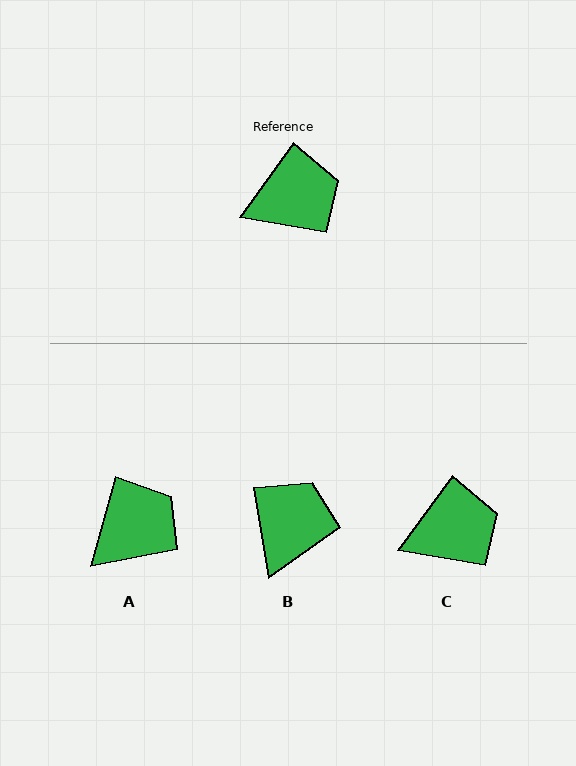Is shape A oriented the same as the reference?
No, it is off by about 20 degrees.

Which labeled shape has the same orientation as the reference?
C.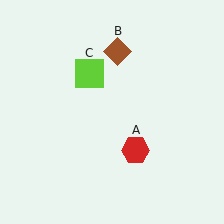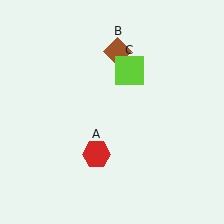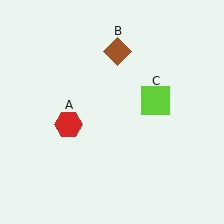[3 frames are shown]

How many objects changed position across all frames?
2 objects changed position: red hexagon (object A), lime square (object C).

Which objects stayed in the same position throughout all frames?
Brown diamond (object B) remained stationary.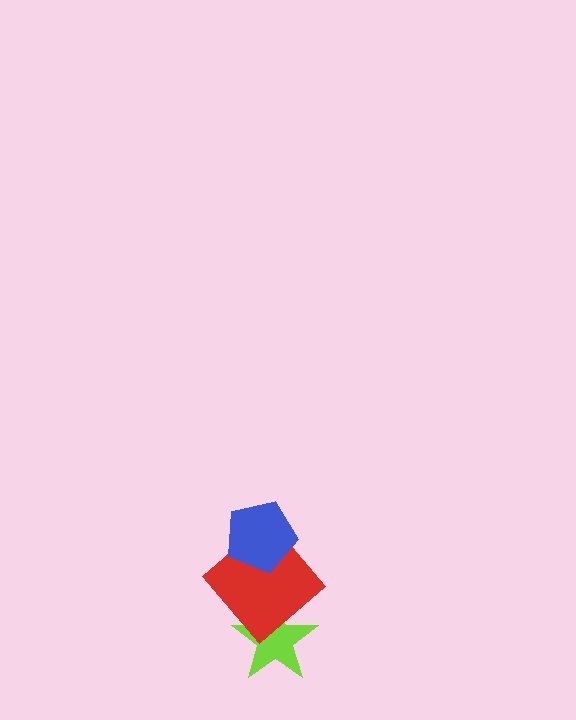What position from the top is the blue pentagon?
The blue pentagon is 1st from the top.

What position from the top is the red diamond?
The red diamond is 2nd from the top.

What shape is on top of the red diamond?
The blue pentagon is on top of the red diamond.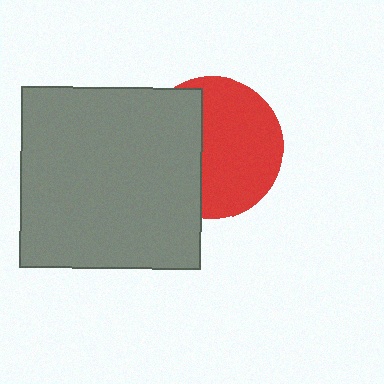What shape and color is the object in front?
The object in front is a gray square.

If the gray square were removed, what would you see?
You would see the complete red circle.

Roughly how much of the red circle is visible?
About half of it is visible (roughly 60%).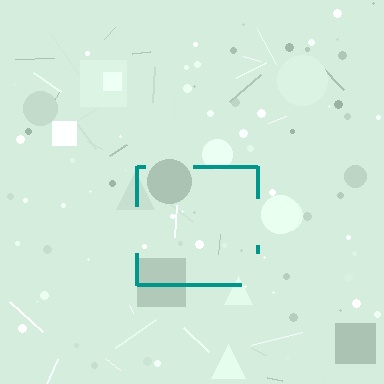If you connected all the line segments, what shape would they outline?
They would outline a square.